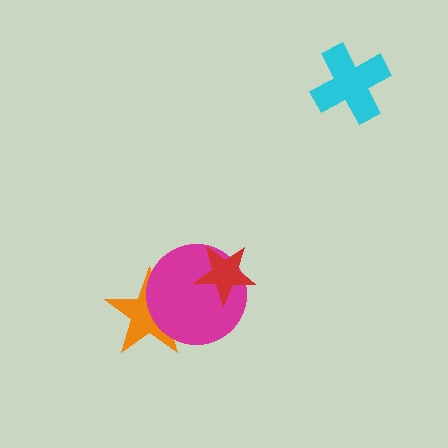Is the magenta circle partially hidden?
Yes, it is partially covered by another shape.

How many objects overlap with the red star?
1 object overlaps with the red star.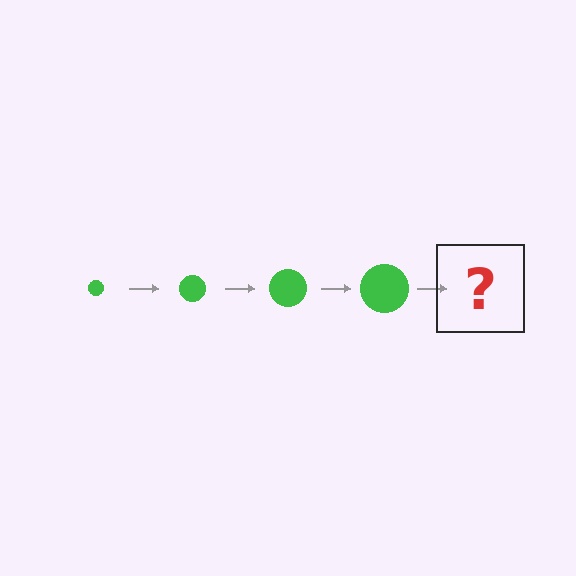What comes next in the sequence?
The next element should be a green circle, larger than the previous one.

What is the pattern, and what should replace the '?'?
The pattern is that the circle gets progressively larger each step. The '?' should be a green circle, larger than the previous one.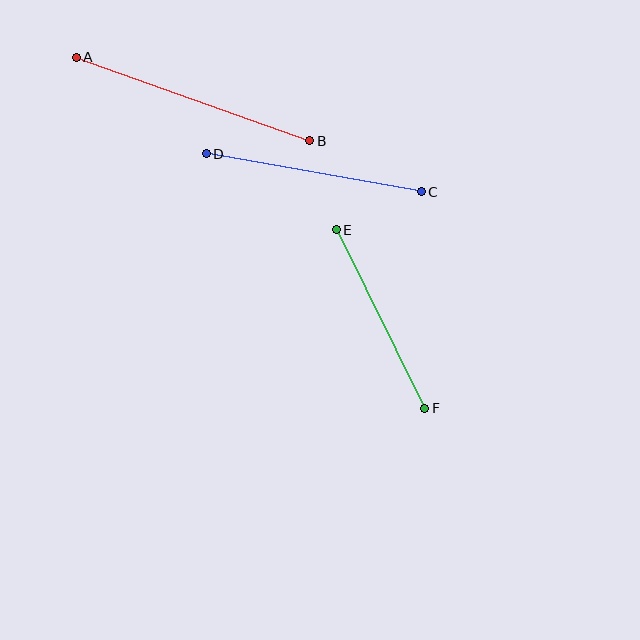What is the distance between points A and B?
The distance is approximately 248 pixels.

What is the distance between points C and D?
The distance is approximately 218 pixels.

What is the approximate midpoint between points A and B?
The midpoint is at approximately (193, 99) pixels.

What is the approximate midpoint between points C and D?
The midpoint is at approximately (314, 173) pixels.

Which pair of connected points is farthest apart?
Points A and B are farthest apart.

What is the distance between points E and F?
The distance is approximately 199 pixels.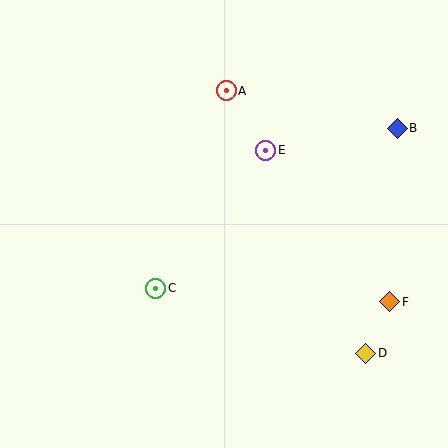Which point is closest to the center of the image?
Point E at (266, 150) is closest to the center.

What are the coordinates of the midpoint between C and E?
The midpoint between C and E is at (211, 219).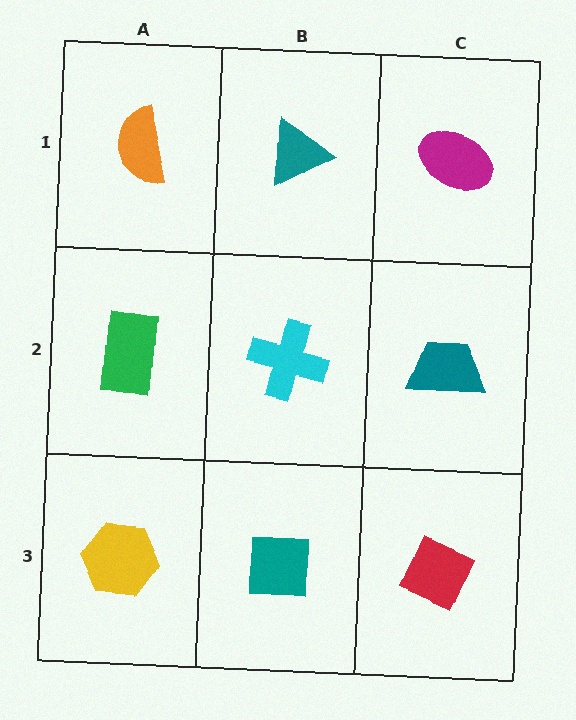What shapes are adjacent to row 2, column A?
An orange semicircle (row 1, column A), a yellow hexagon (row 3, column A), a cyan cross (row 2, column B).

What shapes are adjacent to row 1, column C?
A teal trapezoid (row 2, column C), a teal triangle (row 1, column B).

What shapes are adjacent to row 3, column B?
A cyan cross (row 2, column B), a yellow hexagon (row 3, column A), a red diamond (row 3, column C).